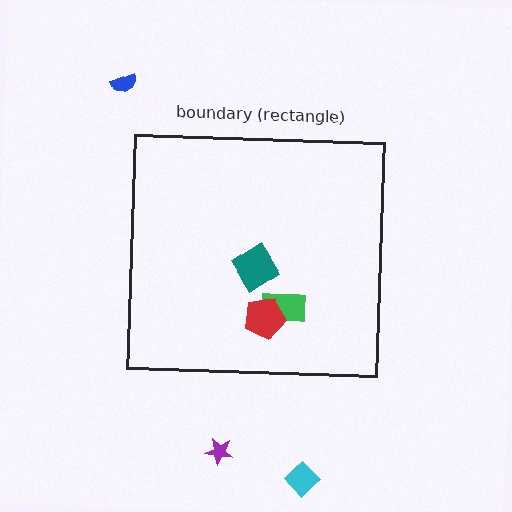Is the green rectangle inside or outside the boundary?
Inside.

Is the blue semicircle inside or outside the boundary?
Outside.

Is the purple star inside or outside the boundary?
Outside.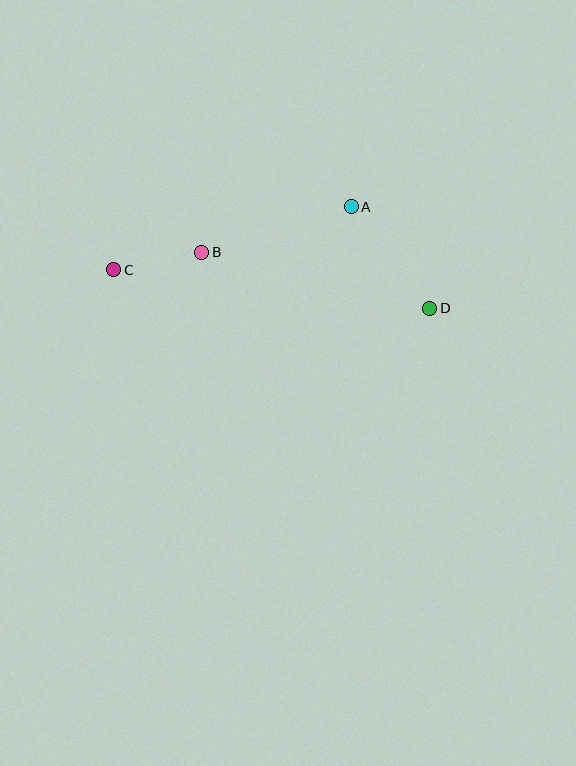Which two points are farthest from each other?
Points C and D are farthest from each other.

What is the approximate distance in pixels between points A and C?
The distance between A and C is approximately 246 pixels.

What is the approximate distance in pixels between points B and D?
The distance between B and D is approximately 235 pixels.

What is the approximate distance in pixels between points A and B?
The distance between A and B is approximately 156 pixels.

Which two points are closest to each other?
Points B and C are closest to each other.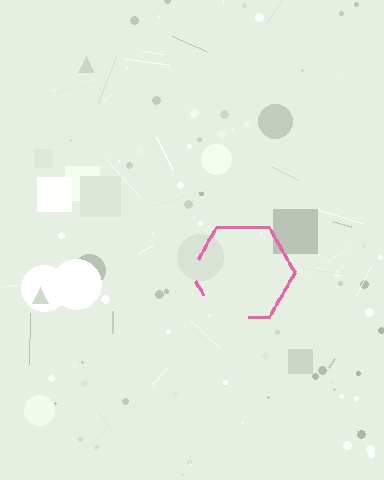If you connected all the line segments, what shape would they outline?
They would outline a hexagon.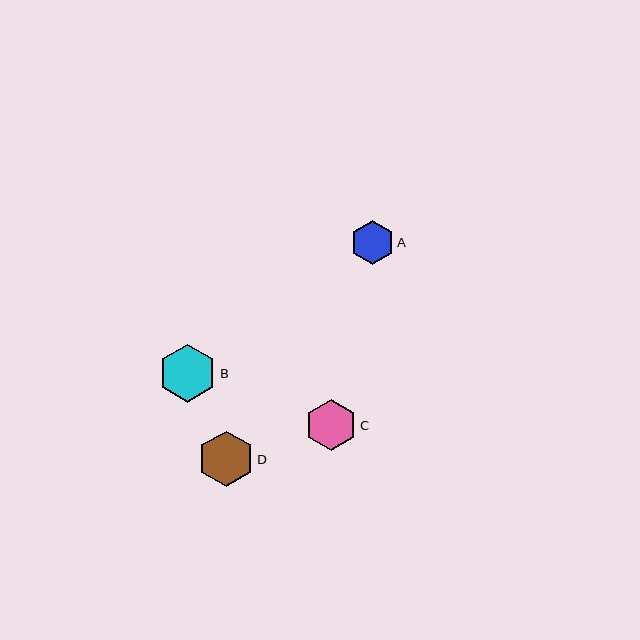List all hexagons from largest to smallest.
From largest to smallest: B, D, C, A.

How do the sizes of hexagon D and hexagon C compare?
Hexagon D and hexagon C are approximately the same size.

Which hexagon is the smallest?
Hexagon A is the smallest with a size of approximately 44 pixels.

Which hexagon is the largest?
Hexagon B is the largest with a size of approximately 59 pixels.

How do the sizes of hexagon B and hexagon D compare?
Hexagon B and hexagon D are approximately the same size.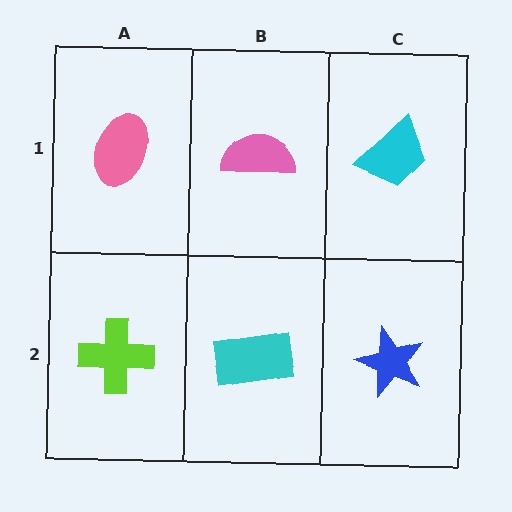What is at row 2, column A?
A lime cross.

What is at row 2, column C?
A blue star.